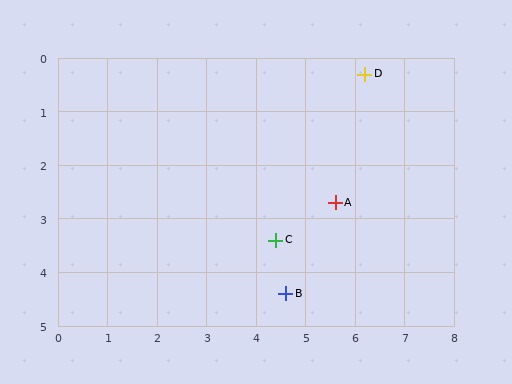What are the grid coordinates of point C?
Point C is at approximately (4.4, 3.4).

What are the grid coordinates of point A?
Point A is at approximately (5.6, 2.7).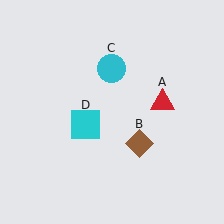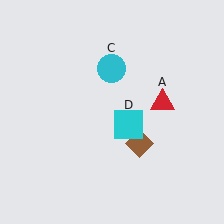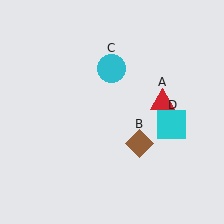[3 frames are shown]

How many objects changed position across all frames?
1 object changed position: cyan square (object D).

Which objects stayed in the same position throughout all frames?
Red triangle (object A) and brown diamond (object B) and cyan circle (object C) remained stationary.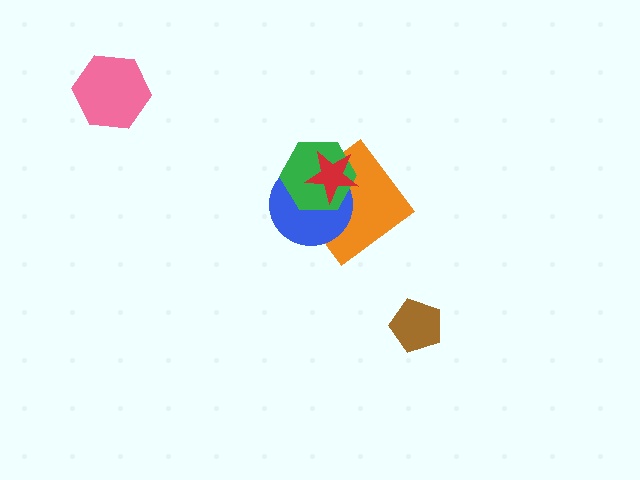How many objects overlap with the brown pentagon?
0 objects overlap with the brown pentagon.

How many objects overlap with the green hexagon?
3 objects overlap with the green hexagon.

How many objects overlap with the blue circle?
3 objects overlap with the blue circle.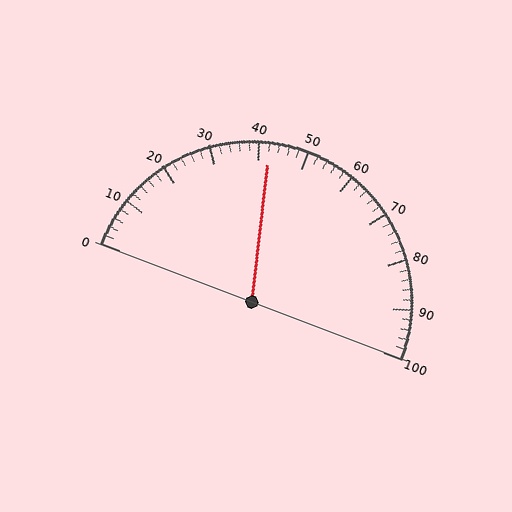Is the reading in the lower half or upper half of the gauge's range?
The reading is in the lower half of the range (0 to 100).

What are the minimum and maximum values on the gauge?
The gauge ranges from 0 to 100.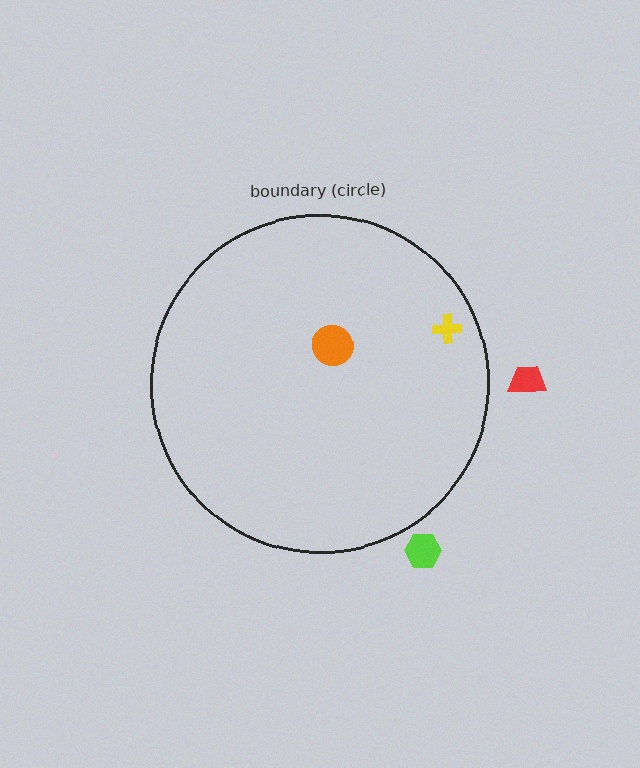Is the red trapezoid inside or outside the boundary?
Outside.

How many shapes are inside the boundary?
2 inside, 2 outside.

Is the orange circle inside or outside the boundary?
Inside.